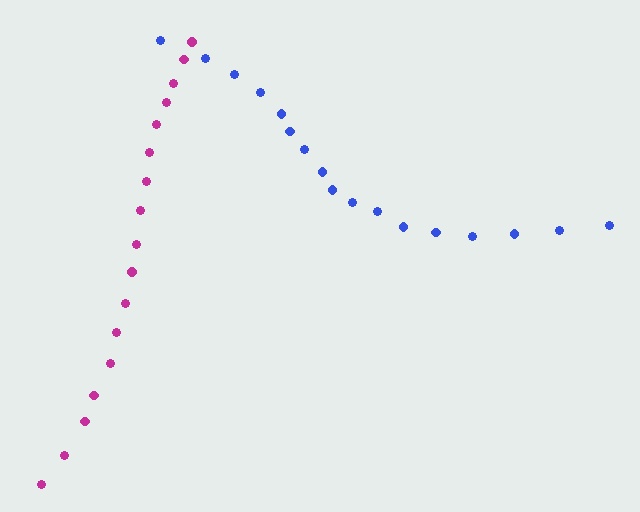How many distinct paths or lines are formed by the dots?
There are 2 distinct paths.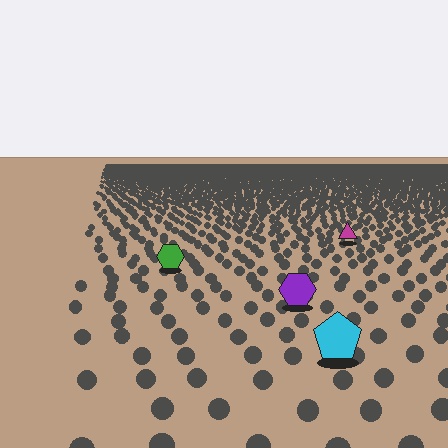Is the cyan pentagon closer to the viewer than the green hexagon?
Yes. The cyan pentagon is closer — you can tell from the texture gradient: the ground texture is coarser near it.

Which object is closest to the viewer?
The cyan pentagon is closest. The texture marks near it are larger and more spread out.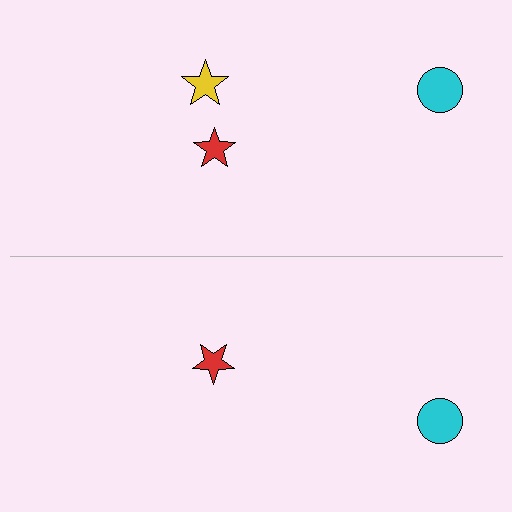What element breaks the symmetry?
A yellow star is missing from the bottom side.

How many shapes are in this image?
There are 5 shapes in this image.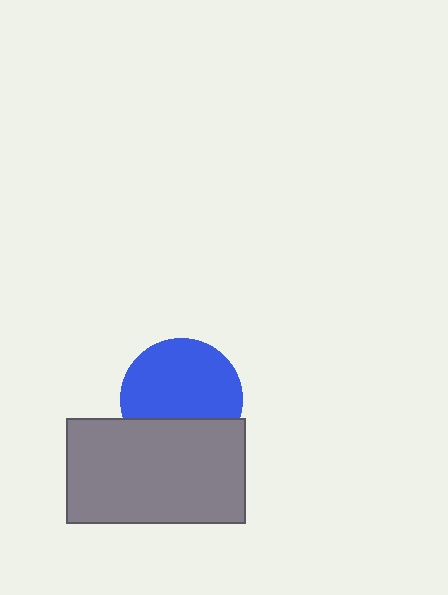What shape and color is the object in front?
The object in front is a gray rectangle.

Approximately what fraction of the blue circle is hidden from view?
Roughly 32% of the blue circle is hidden behind the gray rectangle.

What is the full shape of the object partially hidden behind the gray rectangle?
The partially hidden object is a blue circle.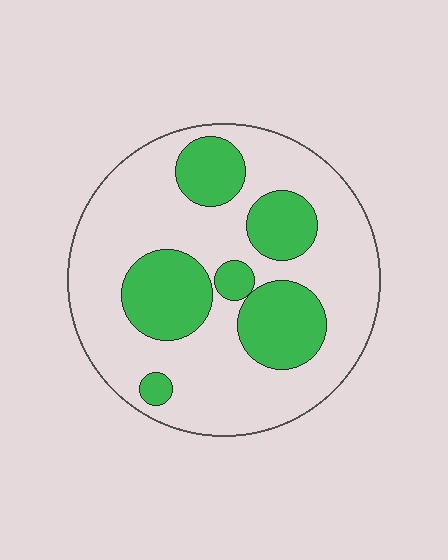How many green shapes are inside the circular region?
6.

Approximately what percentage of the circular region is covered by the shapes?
Approximately 30%.